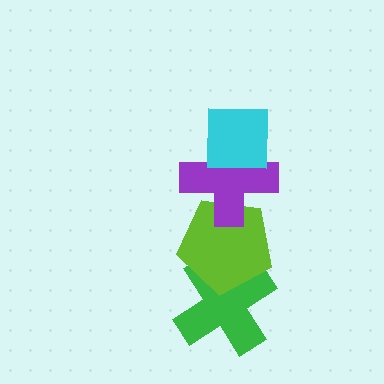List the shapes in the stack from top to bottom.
From top to bottom: the cyan square, the purple cross, the lime pentagon, the green cross.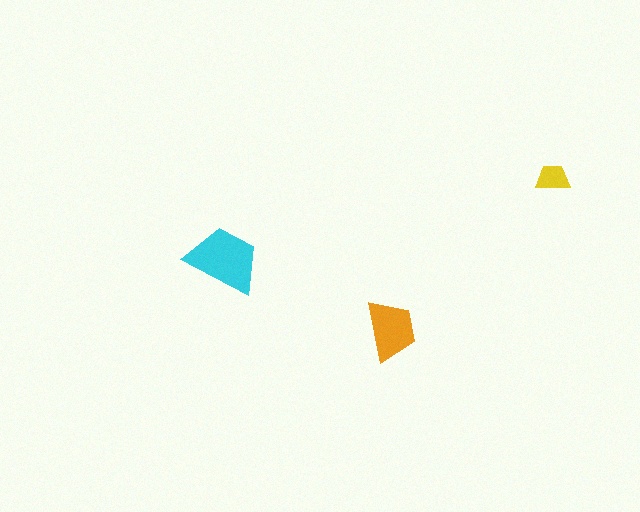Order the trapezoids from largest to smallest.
the cyan one, the orange one, the yellow one.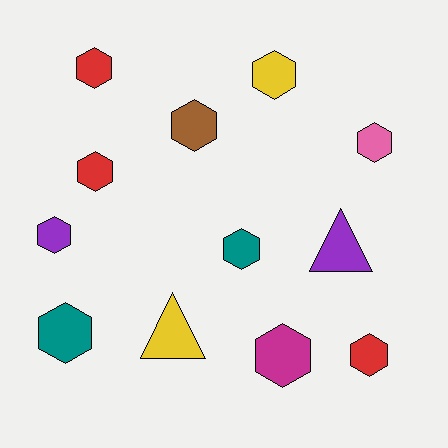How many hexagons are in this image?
There are 10 hexagons.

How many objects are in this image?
There are 12 objects.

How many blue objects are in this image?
There are no blue objects.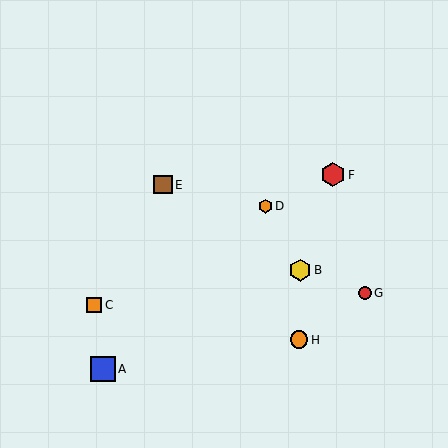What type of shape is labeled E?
Shape E is a brown square.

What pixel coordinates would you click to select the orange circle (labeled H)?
Click at (299, 340) to select the orange circle H.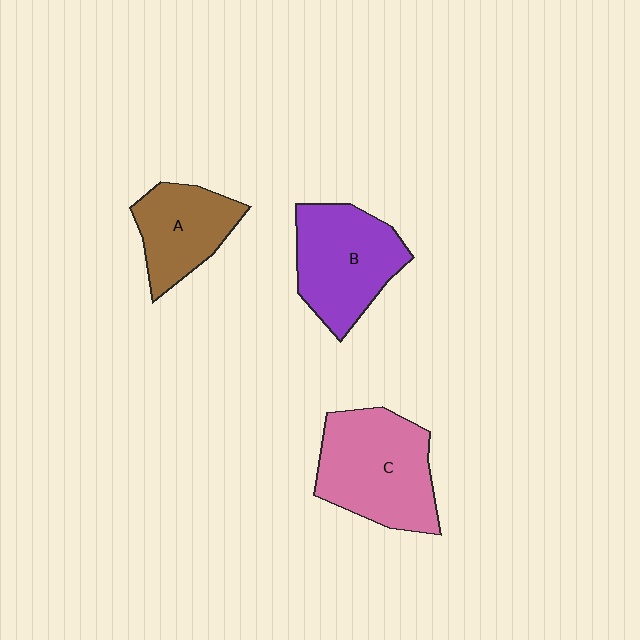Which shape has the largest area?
Shape C (pink).